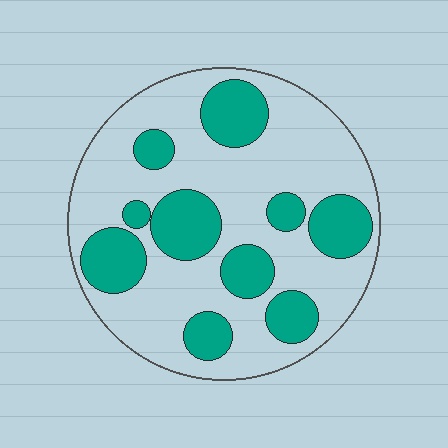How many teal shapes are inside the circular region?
10.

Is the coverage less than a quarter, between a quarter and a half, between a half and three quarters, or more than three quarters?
Between a quarter and a half.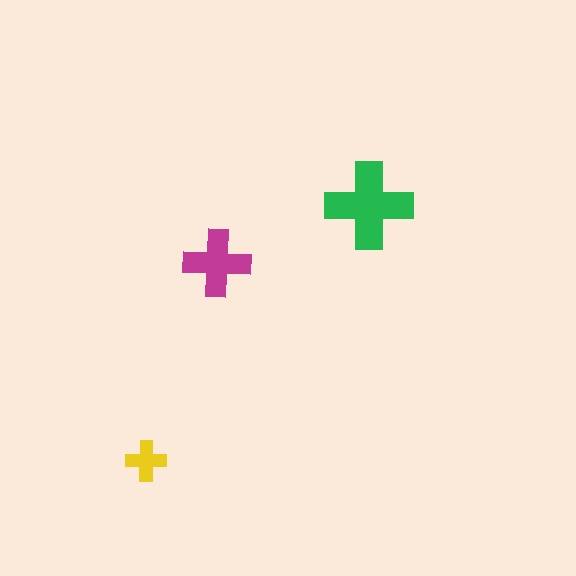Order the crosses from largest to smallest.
the green one, the magenta one, the yellow one.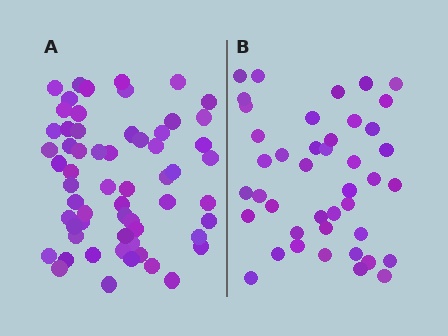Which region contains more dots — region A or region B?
Region A (the left region) has more dots.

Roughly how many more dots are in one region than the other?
Region A has approximately 20 more dots than region B.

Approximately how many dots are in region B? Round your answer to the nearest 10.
About 40 dots. (The exact count is 42, which rounds to 40.)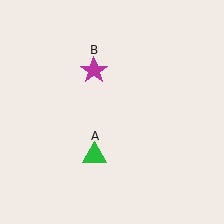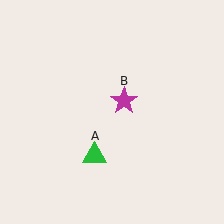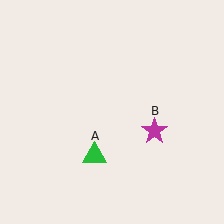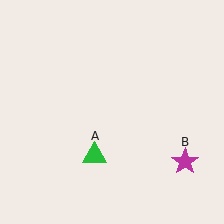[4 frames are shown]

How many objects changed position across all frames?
1 object changed position: magenta star (object B).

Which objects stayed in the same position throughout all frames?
Green triangle (object A) remained stationary.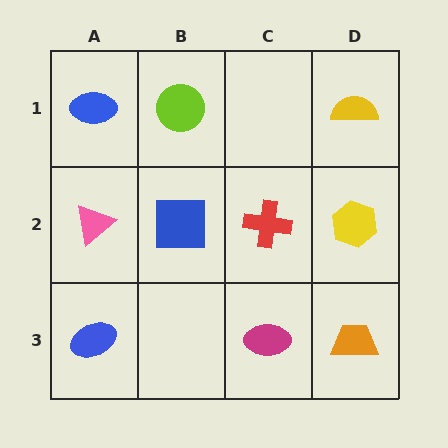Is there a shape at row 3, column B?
No, that cell is empty.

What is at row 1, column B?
A lime circle.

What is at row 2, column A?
A pink triangle.